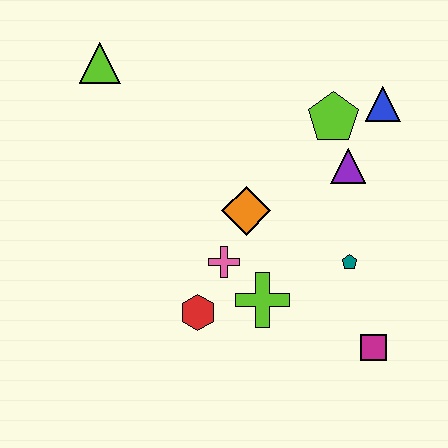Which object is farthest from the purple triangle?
The lime triangle is farthest from the purple triangle.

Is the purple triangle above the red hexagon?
Yes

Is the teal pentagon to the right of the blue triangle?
No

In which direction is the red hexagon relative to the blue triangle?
The red hexagon is below the blue triangle.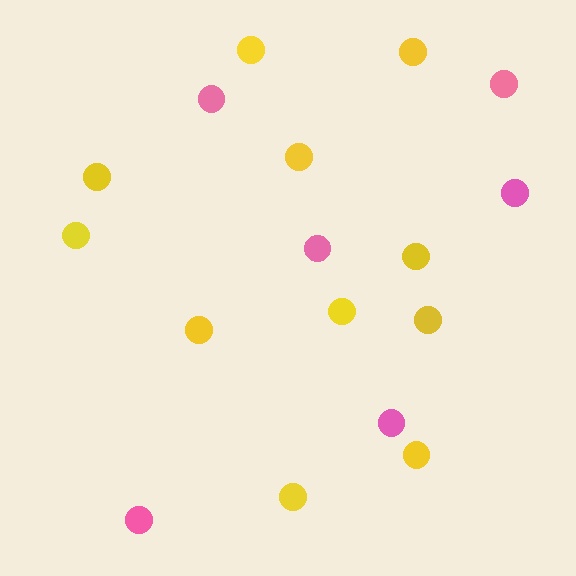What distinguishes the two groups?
There are 2 groups: one group of pink circles (6) and one group of yellow circles (11).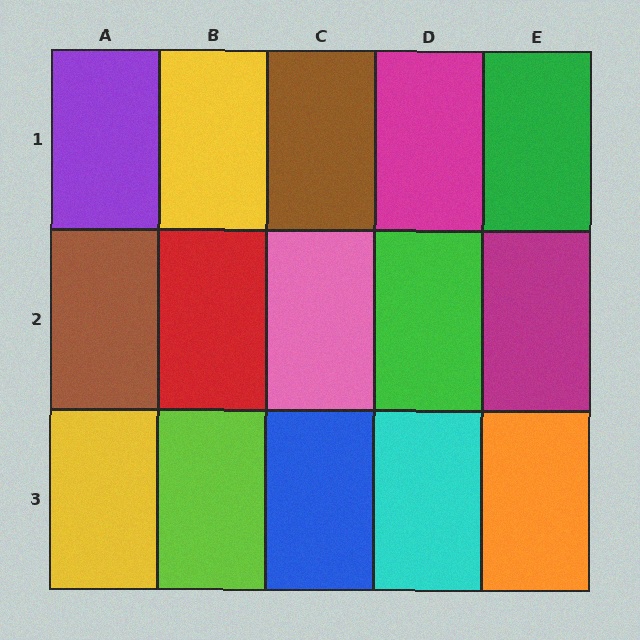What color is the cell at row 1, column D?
Magenta.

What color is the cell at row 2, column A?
Brown.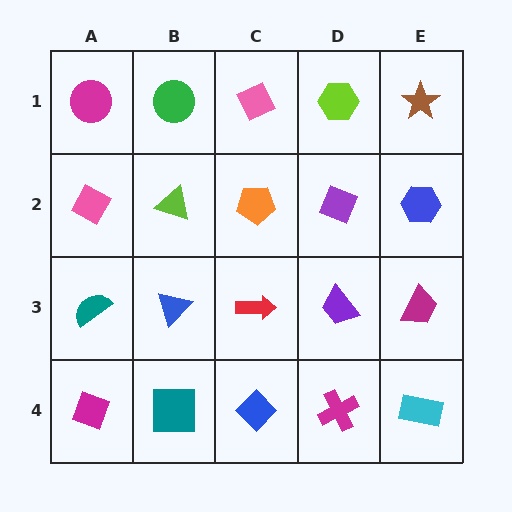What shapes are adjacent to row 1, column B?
A lime triangle (row 2, column B), a magenta circle (row 1, column A), a pink diamond (row 1, column C).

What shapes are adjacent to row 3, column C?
An orange pentagon (row 2, column C), a blue diamond (row 4, column C), a blue triangle (row 3, column B), a purple trapezoid (row 3, column D).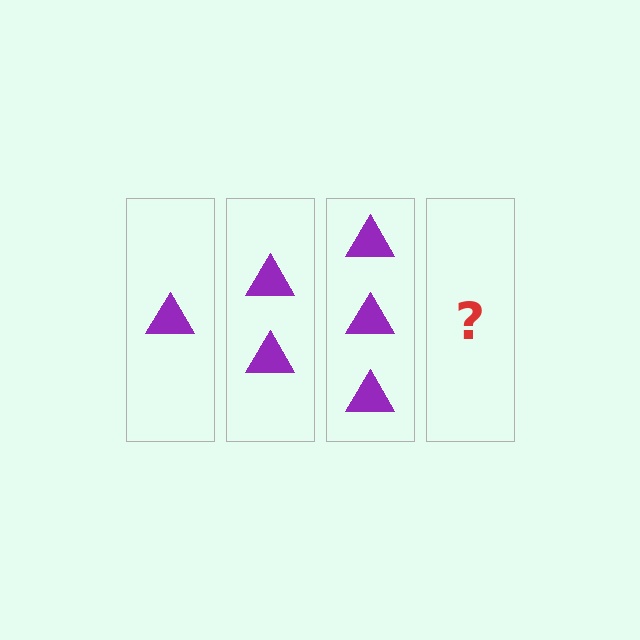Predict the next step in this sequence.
The next step is 4 triangles.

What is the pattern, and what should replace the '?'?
The pattern is that each step adds one more triangle. The '?' should be 4 triangles.